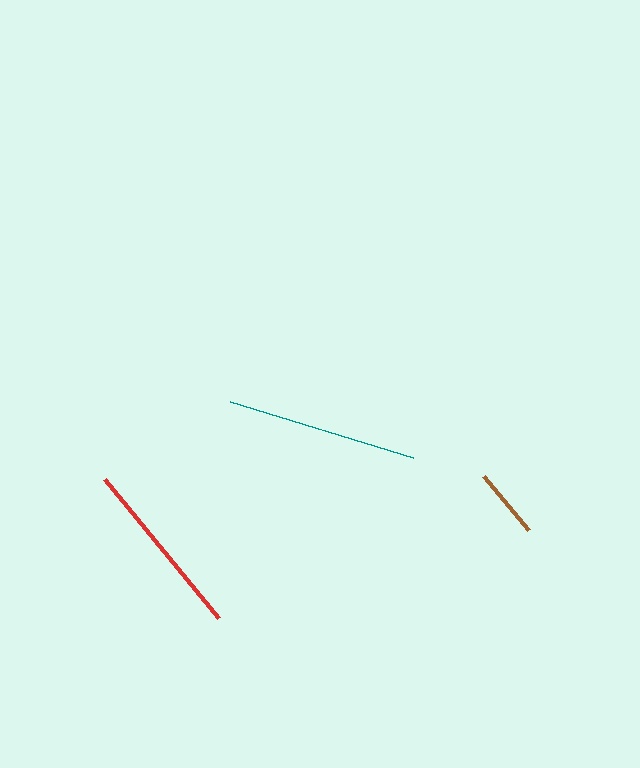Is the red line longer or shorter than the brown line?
The red line is longer than the brown line.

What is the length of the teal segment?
The teal segment is approximately 192 pixels long.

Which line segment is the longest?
The teal line is the longest at approximately 192 pixels.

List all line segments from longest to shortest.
From longest to shortest: teal, red, brown.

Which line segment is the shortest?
The brown line is the shortest at approximately 70 pixels.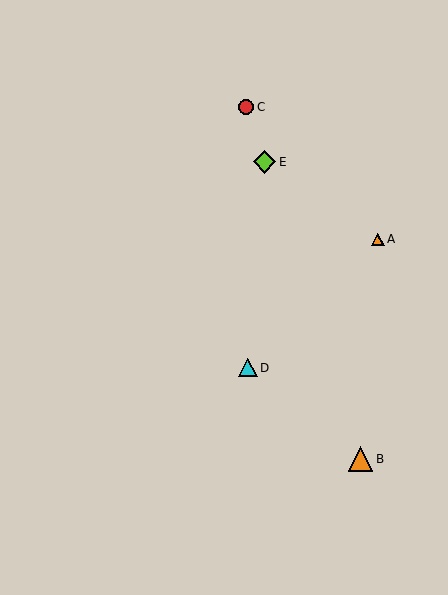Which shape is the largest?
The orange triangle (labeled B) is the largest.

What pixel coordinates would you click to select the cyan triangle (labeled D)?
Click at (248, 368) to select the cyan triangle D.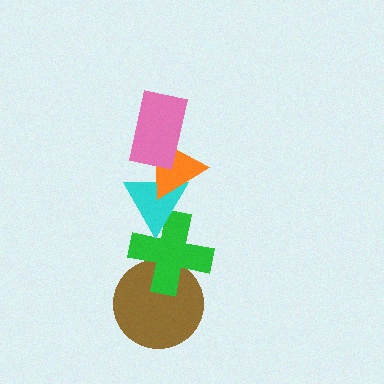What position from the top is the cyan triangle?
The cyan triangle is 3rd from the top.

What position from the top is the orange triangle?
The orange triangle is 2nd from the top.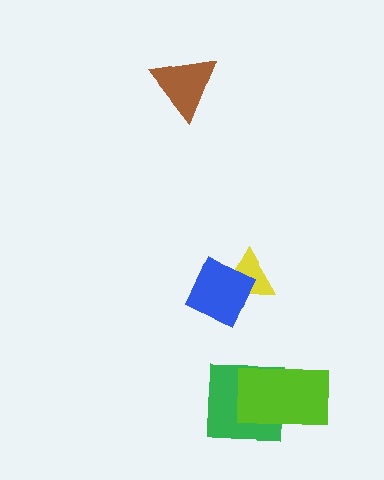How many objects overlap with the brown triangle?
0 objects overlap with the brown triangle.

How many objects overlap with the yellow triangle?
1 object overlaps with the yellow triangle.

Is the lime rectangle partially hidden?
No, no other shape covers it.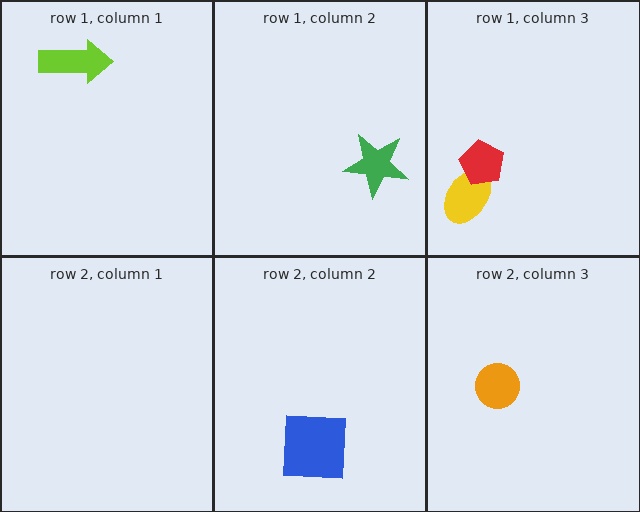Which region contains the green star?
The row 1, column 2 region.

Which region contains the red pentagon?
The row 1, column 3 region.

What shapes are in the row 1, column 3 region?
The yellow ellipse, the red pentagon.